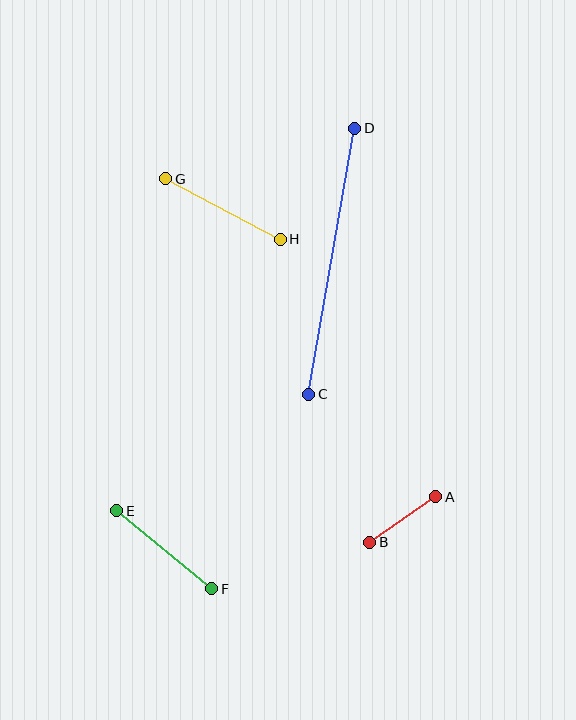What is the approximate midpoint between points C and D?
The midpoint is at approximately (332, 261) pixels.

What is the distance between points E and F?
The distance is approximately 123 pixels.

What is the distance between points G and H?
The distance is approximately 129 pixels.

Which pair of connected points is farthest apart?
Points C and D are farthest apart.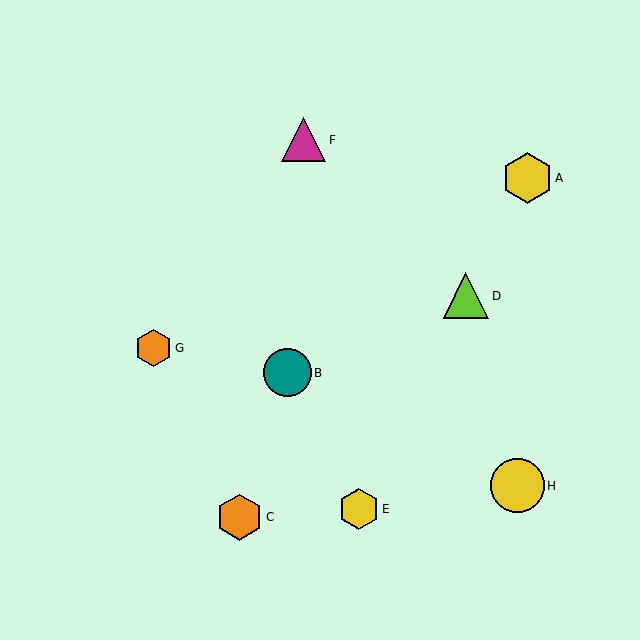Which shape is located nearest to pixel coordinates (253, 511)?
The orange hexagon (labeled C) at (240, 517) is nearest to that location.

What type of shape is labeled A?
Shape A is a yellow hexagon.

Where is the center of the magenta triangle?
The center of the magenta triangle is at (304, 140).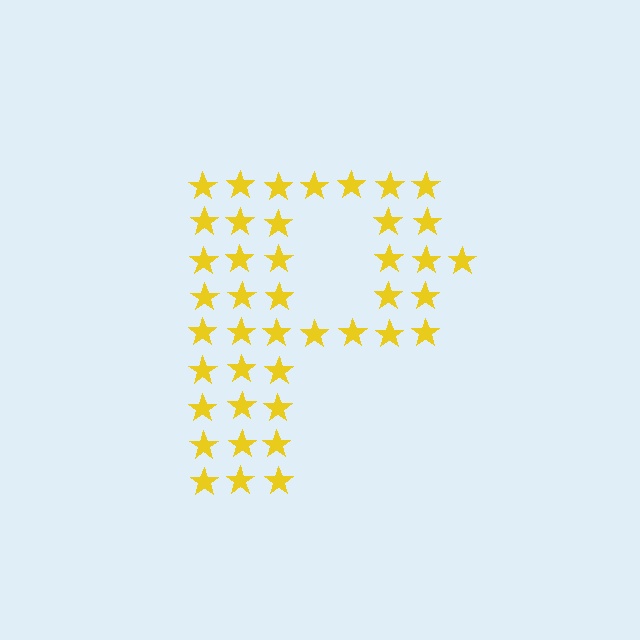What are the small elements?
The small elements are stars.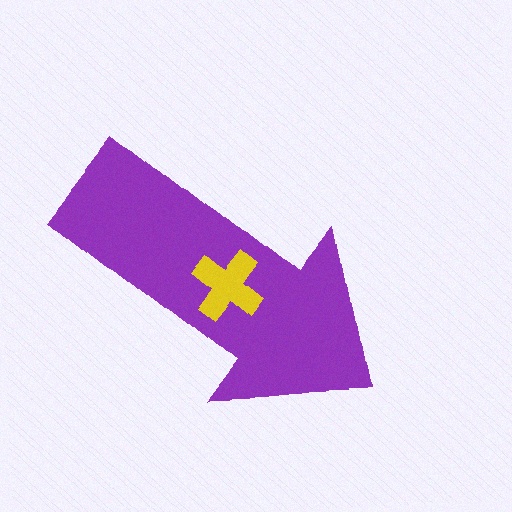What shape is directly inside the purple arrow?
The yellow cross.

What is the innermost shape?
The yellow cross.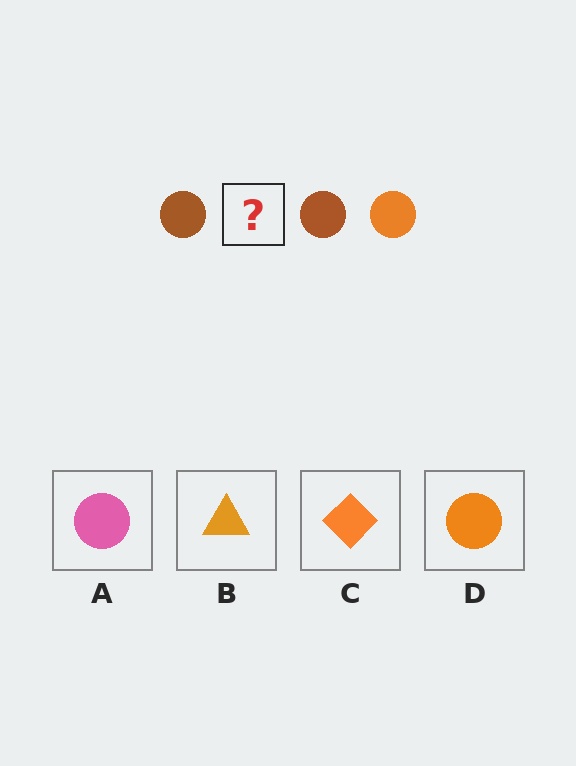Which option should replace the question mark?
Option D.